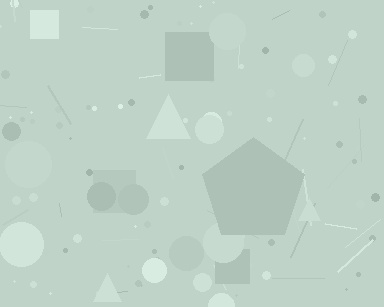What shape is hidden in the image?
A pentagon is hidden in the image.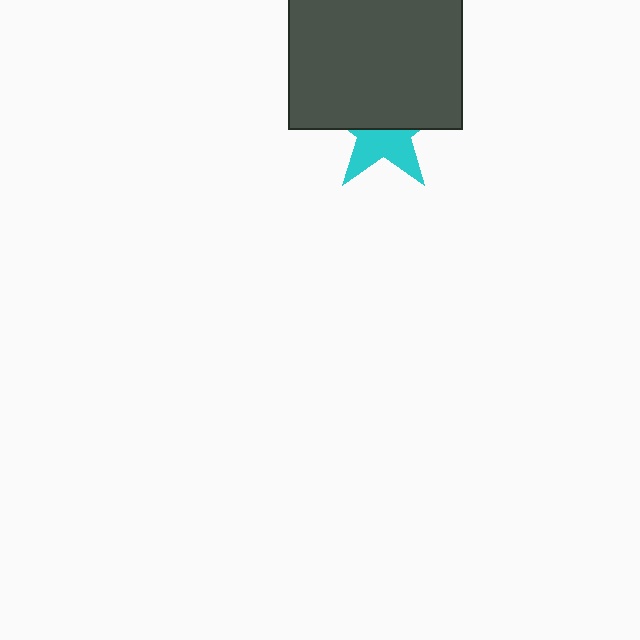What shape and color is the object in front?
The object in front is a dark gray square.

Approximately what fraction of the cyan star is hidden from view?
Roughly 54% of the cyan star is hidden behind the dark gray square.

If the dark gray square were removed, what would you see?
You would see the complete cyan star.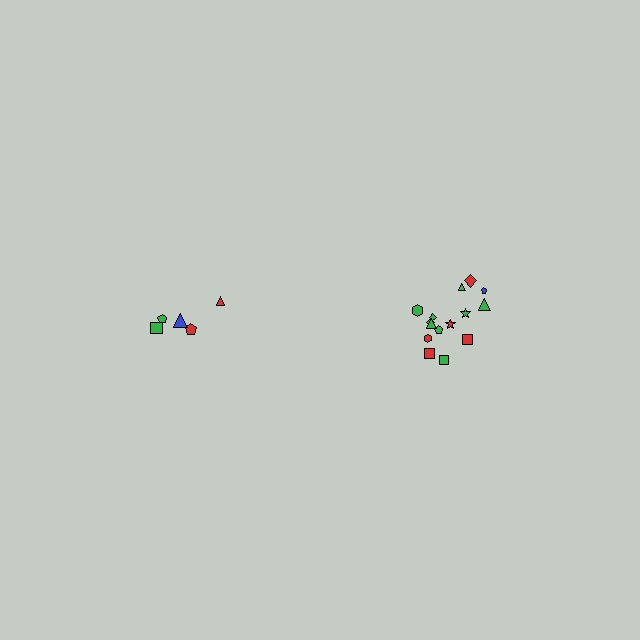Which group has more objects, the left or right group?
The right group.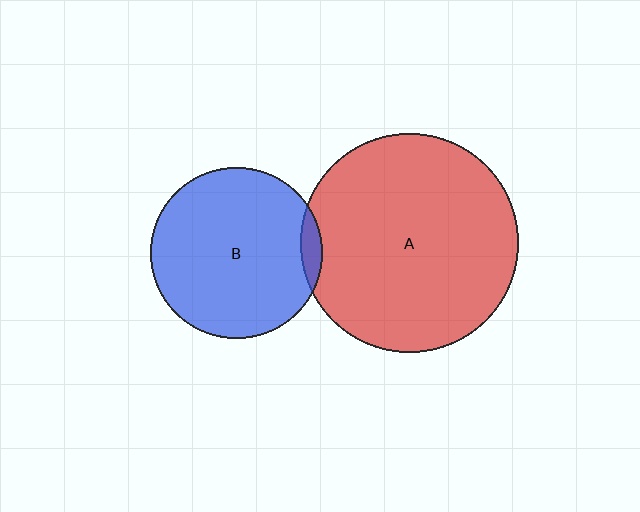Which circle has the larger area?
Circle A (red).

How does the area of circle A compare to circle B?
Approximately 1.6 times.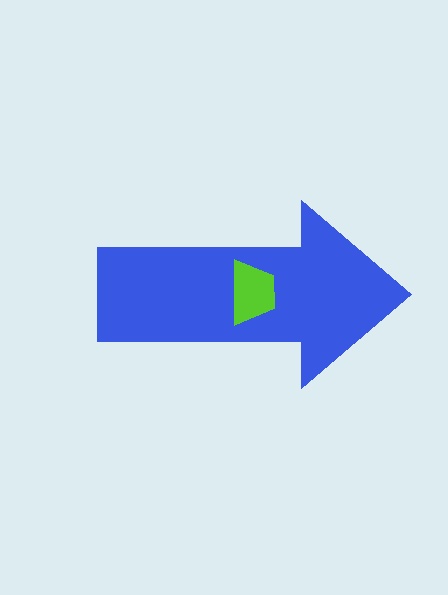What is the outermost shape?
The blue arrow.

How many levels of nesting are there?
2.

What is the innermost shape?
The lime trapezoid.